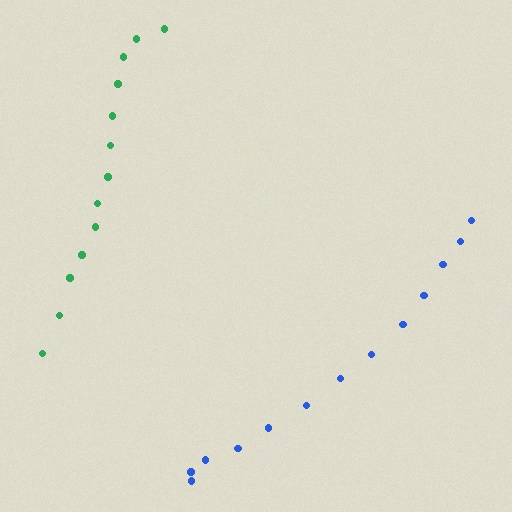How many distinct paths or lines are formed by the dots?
There are 2 distinct paths.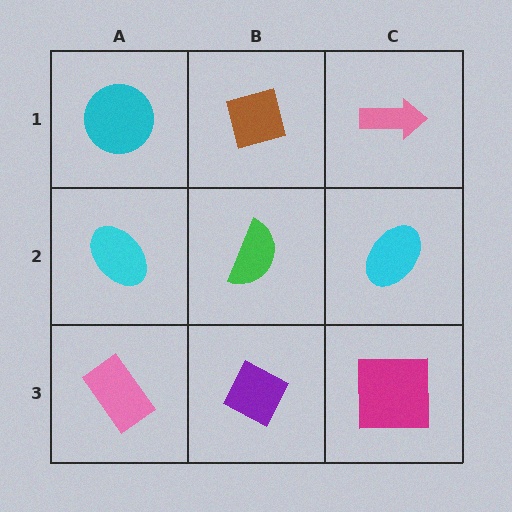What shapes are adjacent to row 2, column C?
A pink arrow (row 1, column C), a magenta square (row 3, column C), a green semicircle (row 2, column B).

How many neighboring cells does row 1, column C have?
2.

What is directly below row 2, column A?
A pink rectangle.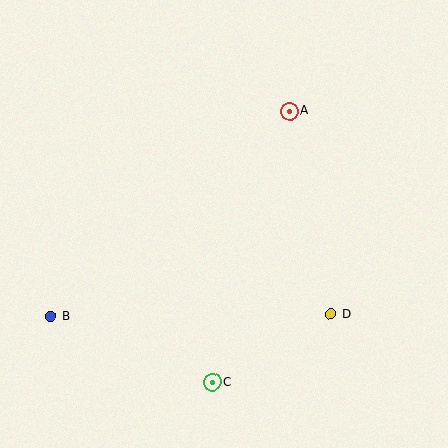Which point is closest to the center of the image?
Point A at (289, 111) is closest to the center.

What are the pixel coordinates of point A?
Point A is at (289, 111).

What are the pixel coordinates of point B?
Point B is at (51, 316).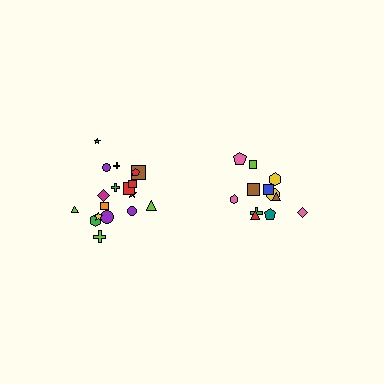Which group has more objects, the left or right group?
The left group.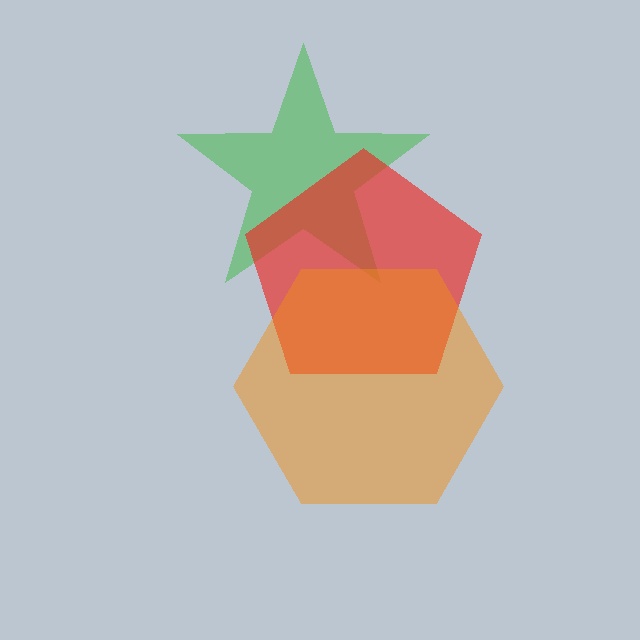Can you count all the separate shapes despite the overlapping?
Yes, there are 3 separate shapes.